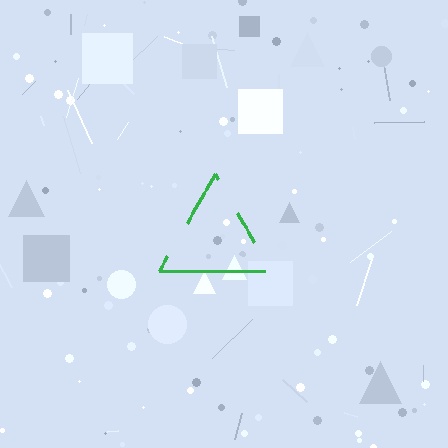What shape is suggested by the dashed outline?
The dashed outline suggests a triangle.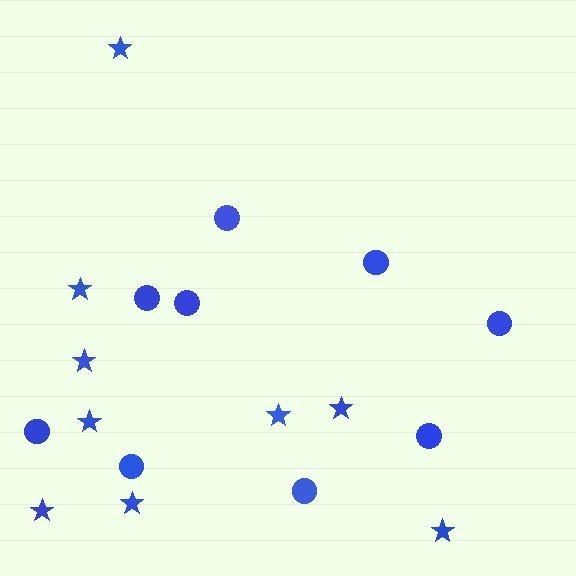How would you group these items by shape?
There are 2 groups: one group of stars (9) and one group of circles (9).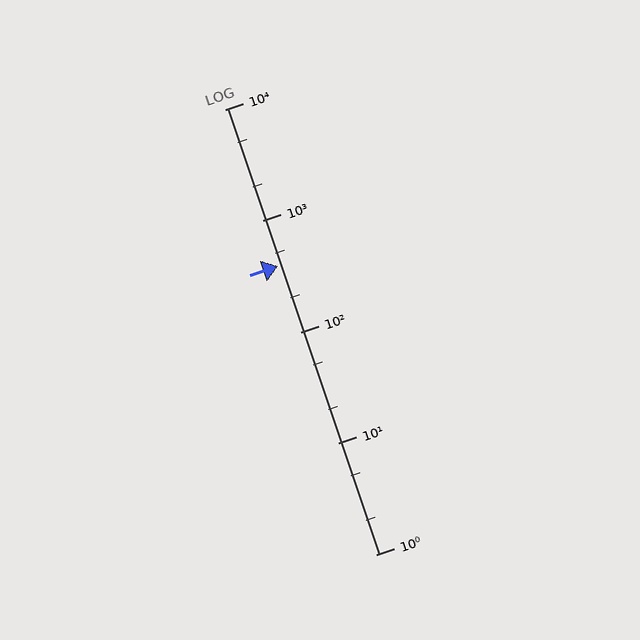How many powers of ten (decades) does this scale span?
The scale spans 4 decades, from 1 to 10000.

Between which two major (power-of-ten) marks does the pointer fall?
The pointer is between 100 and 1000.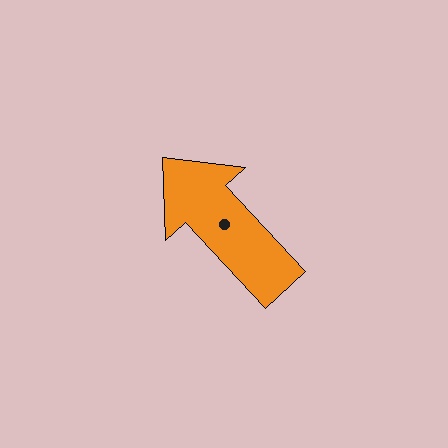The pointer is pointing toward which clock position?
Roughly 11 o'clock.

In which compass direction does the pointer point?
Northwest.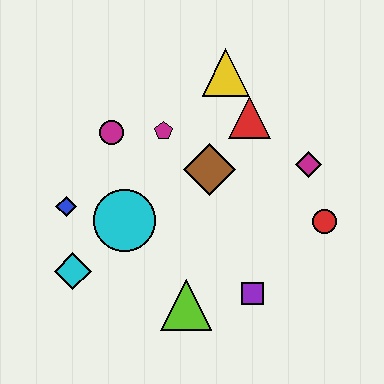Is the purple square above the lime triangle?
Yes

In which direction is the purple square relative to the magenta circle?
The purple square is below the magenta circle.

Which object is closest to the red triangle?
The yellow triangle is closest to the red triangle.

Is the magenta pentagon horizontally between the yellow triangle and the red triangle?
No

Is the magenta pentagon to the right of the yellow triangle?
No